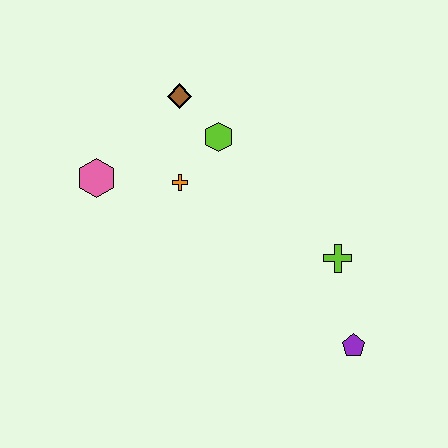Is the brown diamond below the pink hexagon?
No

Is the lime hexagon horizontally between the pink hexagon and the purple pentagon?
Yes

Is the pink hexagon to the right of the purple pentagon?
No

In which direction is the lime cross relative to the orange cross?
The lime cross is to the right of the orange cross.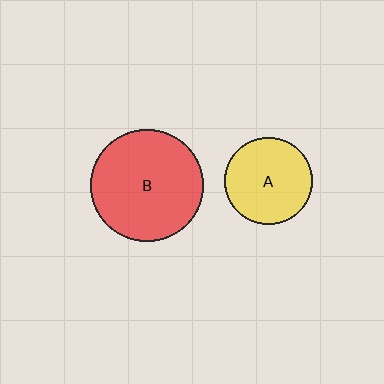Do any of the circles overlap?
No, none of the circles overlap.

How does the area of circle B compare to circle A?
Approximately 1.6 times.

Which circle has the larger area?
Circle B (red).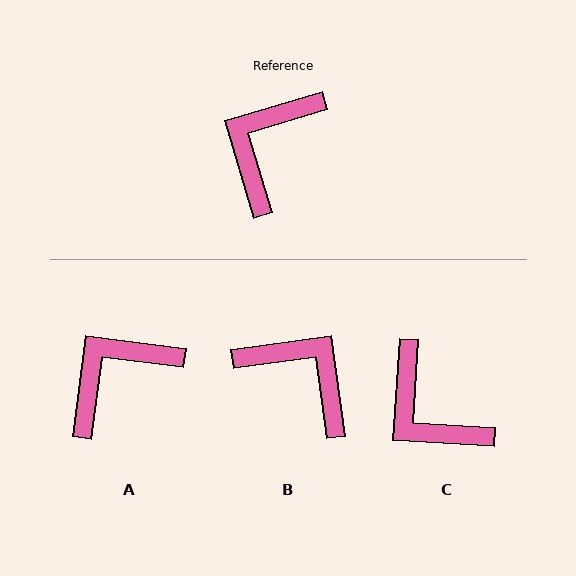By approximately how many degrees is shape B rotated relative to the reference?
Approximately 99 degrees clockwise.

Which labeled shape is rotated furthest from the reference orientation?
B, about 99 degrees away.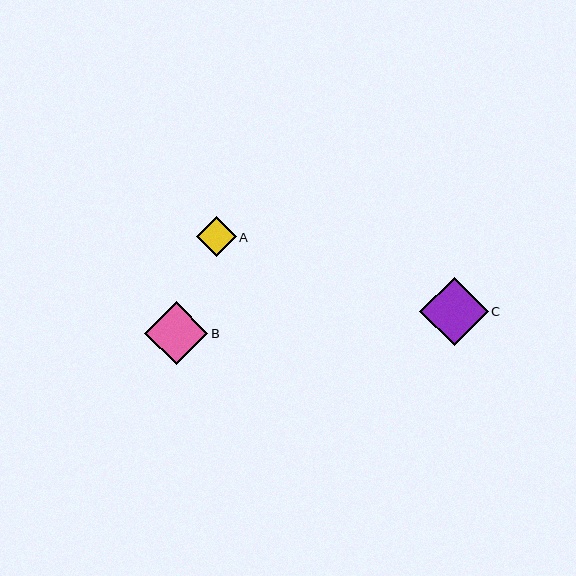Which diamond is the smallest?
Diamond A is the smallest with a size of approximately 40 pixels.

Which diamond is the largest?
Diamond C is the largest with a size of approximately 68 pixels.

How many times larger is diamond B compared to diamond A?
Diamond B is approximately 1.6 times the size of diamond A.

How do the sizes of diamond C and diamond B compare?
Diamond C and diamond B are approximately the same size.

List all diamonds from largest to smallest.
From largest to smallest: C, B, A.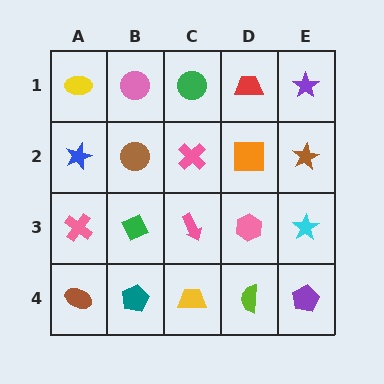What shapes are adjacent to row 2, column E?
A purple star (row 1, column E), a cyan star (row 3, column E), an orange square (row 2, column D).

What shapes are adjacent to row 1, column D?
An orange square (row 2, column D), a green circle (row 1, column C), a purple star (row 1, column E).